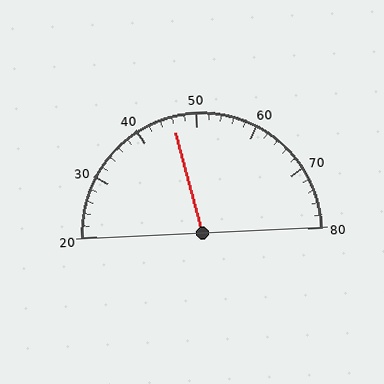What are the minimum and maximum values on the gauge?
The gauge ranges from 20 to 80.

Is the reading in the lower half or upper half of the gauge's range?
The reading is in the lower half of the range (20 to 80).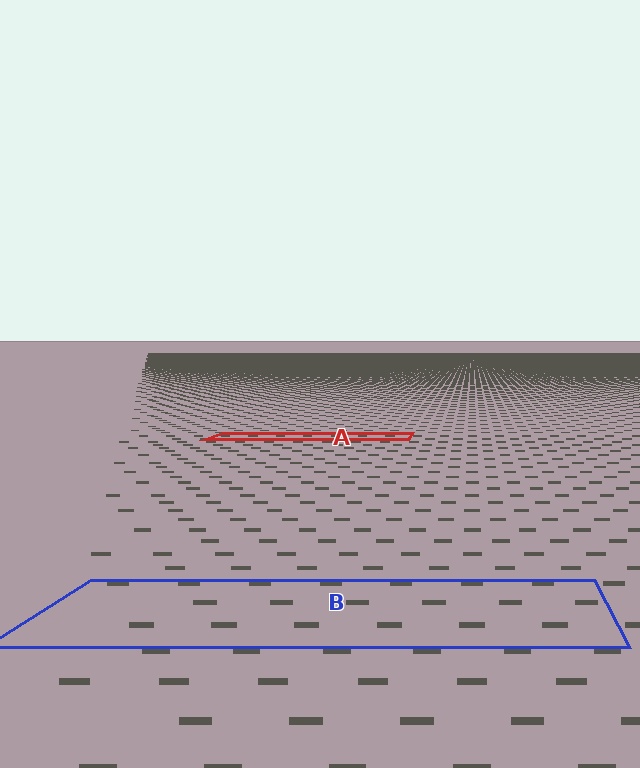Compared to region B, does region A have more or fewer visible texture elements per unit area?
Region A has more texture elements per unit area — they are packed more densely because it is farther away.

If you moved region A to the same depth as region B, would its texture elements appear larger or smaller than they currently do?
They would appear larger. At a closer depth, the same texture elements are projected at a bigger on-screen size.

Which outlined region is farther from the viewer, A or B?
Region A is farther from the viewer — the texture elements inside it appear smaller and more densely packed.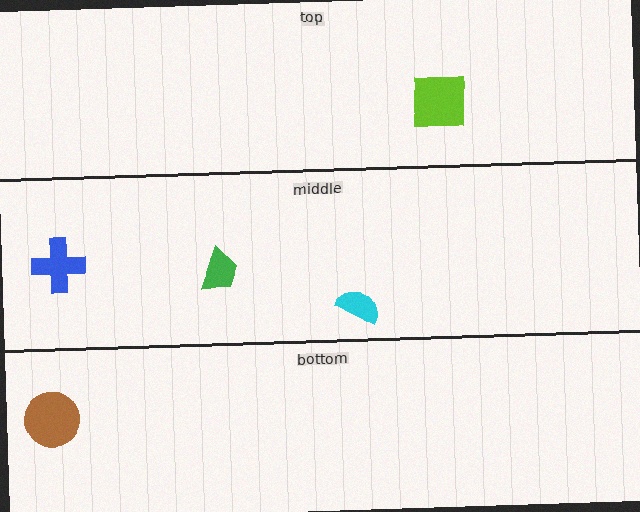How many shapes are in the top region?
1.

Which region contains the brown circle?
The bottom region.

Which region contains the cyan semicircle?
The middle region.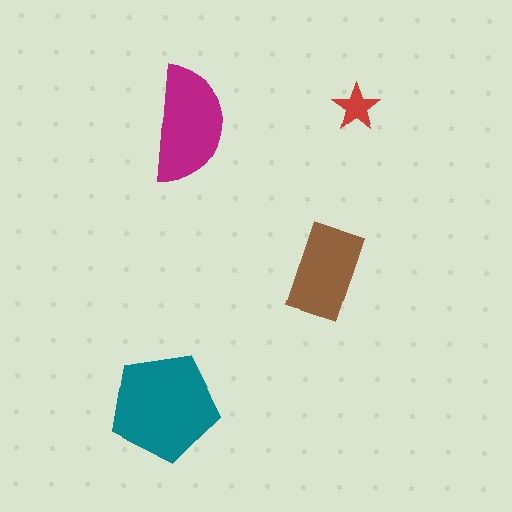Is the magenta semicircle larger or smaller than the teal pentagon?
Smaller.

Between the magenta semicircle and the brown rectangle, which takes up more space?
The magenta semicircle.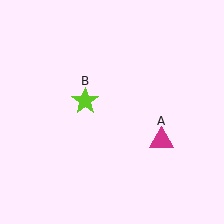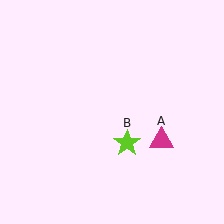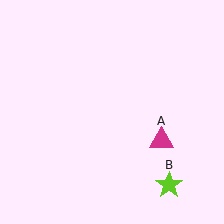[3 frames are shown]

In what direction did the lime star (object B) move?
The lime star (object B) moved down and to the right.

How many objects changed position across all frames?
1 object changed position: lime star (object B).